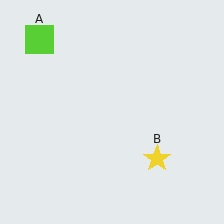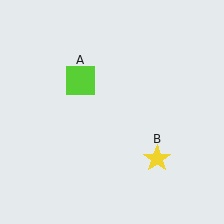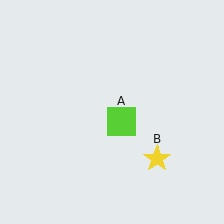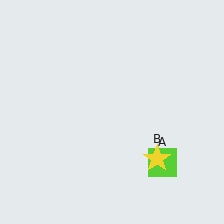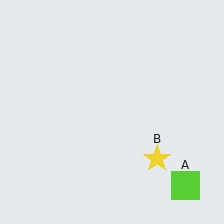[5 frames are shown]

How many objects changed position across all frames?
1 object changed position: lime square (object A).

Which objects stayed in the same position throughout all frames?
Yellow star (object B) remained stationary.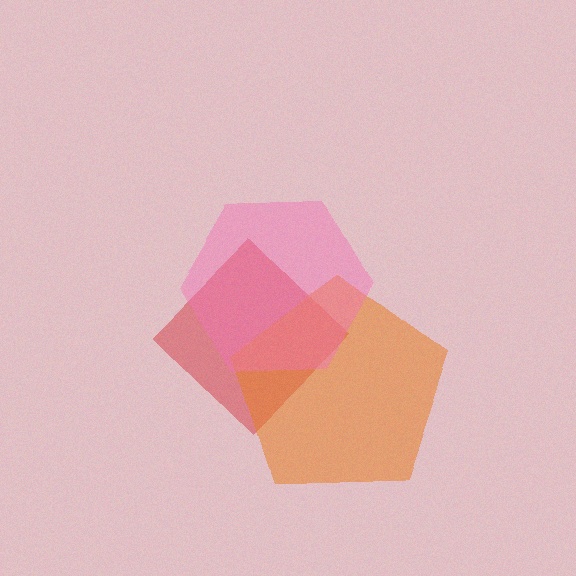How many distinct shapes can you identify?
There are 3 distinct shapes: a red diamond, an orange pentagon, a pink hexagon.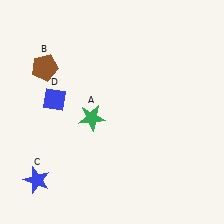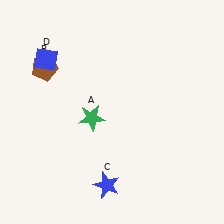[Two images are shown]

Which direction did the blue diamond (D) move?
The blue diamond (D) moved up.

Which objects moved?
The objects that moved are: the blue star (C), the blue diamond (D).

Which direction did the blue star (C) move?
The blue star (C) moved right.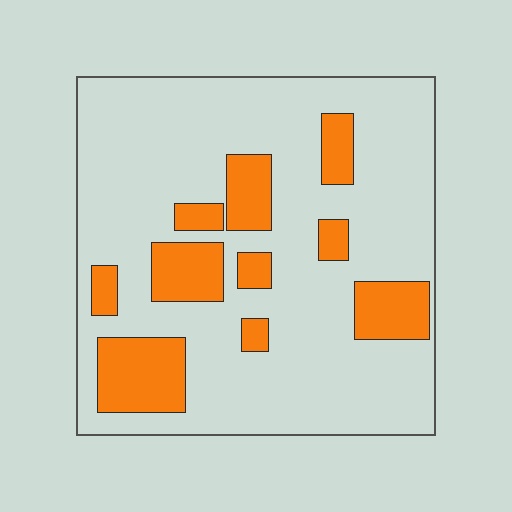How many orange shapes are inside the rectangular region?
10.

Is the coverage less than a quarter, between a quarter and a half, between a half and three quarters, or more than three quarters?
Less than a quarter.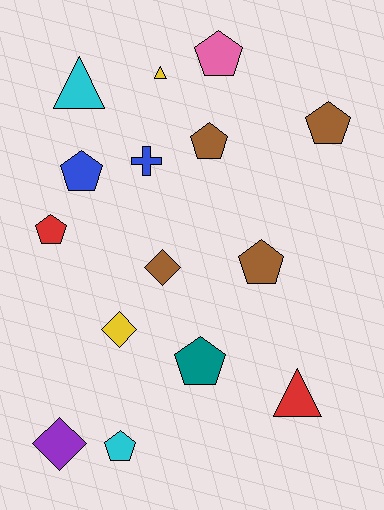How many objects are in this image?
There are 15 objects.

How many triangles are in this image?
There are 3 triangles.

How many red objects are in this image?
There are 2 red objects.